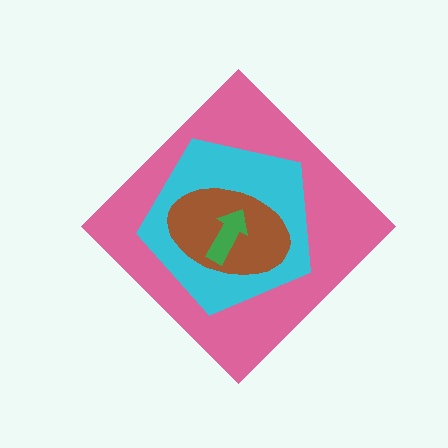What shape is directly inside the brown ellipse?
The green arrow.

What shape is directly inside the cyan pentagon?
The brown ellipse.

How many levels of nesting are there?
4.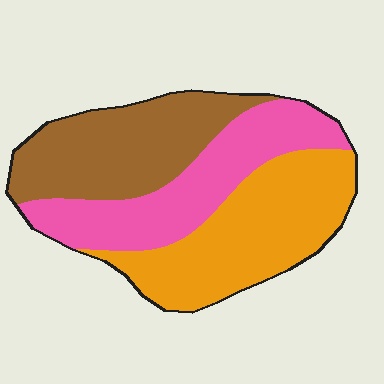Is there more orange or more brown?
Orange.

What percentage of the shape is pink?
Pink covers about 30% of the shape.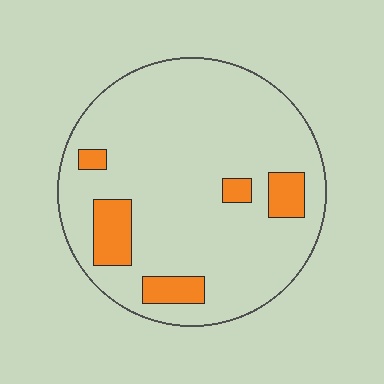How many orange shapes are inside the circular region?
5.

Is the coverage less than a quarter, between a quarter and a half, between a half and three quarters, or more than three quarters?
Less than a quarter.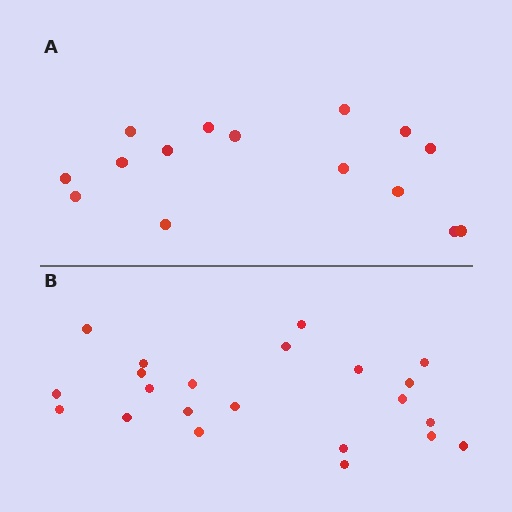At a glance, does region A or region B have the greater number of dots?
Region B (the bottom region) has more dots.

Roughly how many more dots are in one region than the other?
Region B has roughly 8 or so more dots than region A.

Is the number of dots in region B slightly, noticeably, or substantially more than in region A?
Region B has substantially more. The ratio is roughly 1.5 to 1.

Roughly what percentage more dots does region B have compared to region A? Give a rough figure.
About 45% more.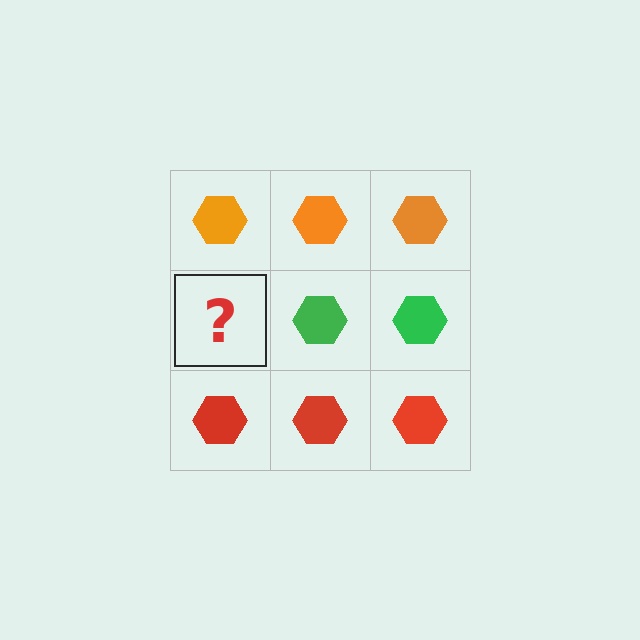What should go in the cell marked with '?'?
The missing cell should contain a green hexagon.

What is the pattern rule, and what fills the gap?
The rule is that each row has a consistent color. The gap should be filled with a green hexagon.